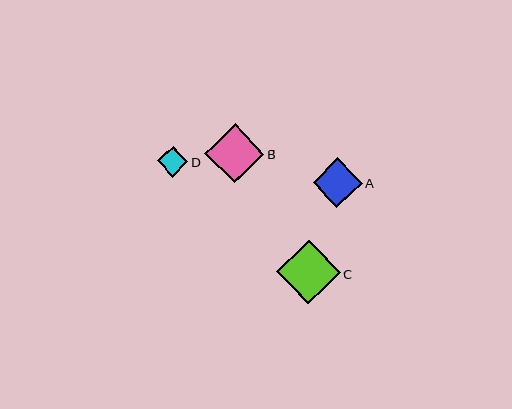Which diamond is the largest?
Diamond C is the largest with a size of approximately 64 pixels.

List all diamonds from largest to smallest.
From largest to smallest: C, B, A, D.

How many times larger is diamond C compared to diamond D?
Diamond C is approximately 2.1 times the size of diamond D.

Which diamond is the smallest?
Diamond D is the smallest with a size of approximately 31 pixels.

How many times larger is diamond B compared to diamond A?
Diamond B is approximately 1.2 times the size of diamond A.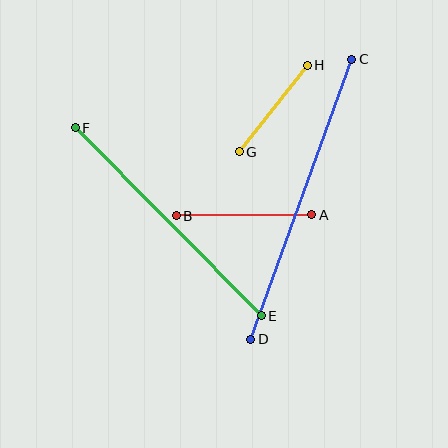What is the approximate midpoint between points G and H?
The midpoint is at approximately (273, 109) pixels.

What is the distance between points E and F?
The distance is approximately 265 pixels.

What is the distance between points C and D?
The distance is approximately 298 pixels.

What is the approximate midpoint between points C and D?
The midpoint is at approximately (301, 199) pixels.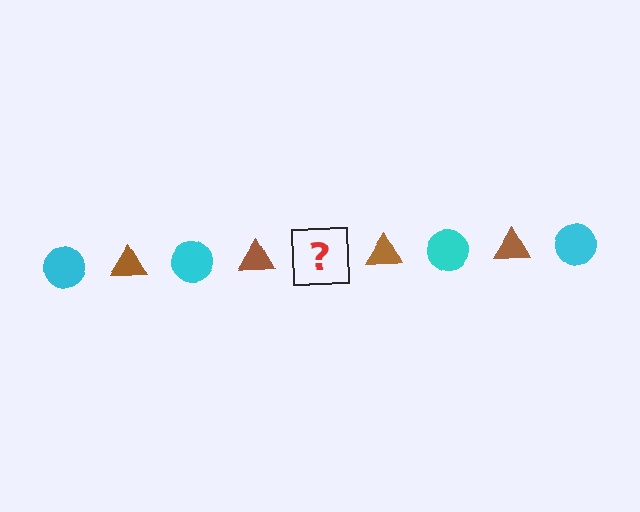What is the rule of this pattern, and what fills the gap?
The rule is that the pattern alternates between cyan circle and brown triangle. The gap should be filled with a cyan circle.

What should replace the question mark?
The question mark should be replaced with a cyan circle.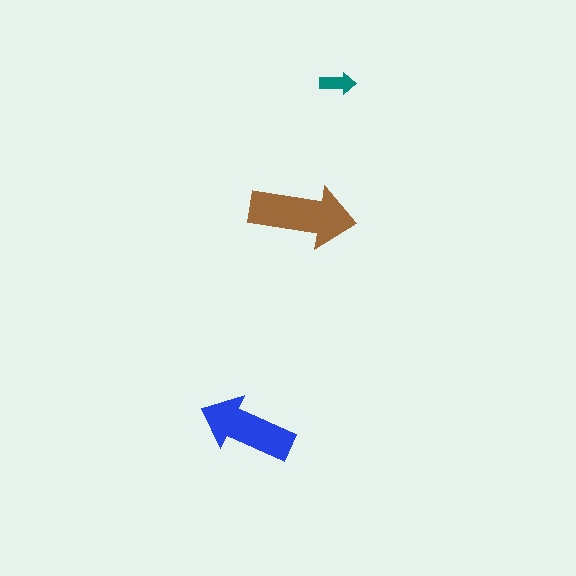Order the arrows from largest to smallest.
the brown one, the blue one, the teal one.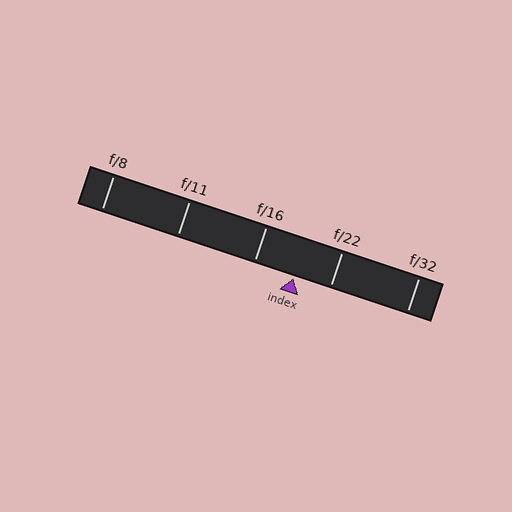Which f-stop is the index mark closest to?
The index mark is closest to f/22.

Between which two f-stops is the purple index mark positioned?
The index mark is between f/16 and f/22.